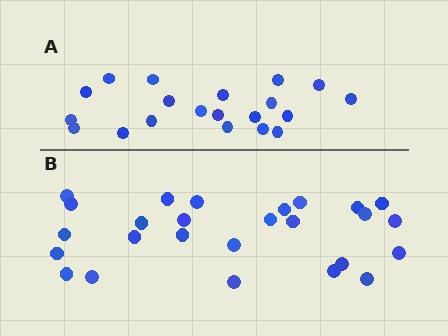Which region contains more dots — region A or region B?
Region B (the bottom region) has more dots.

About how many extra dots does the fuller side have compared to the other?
Region B has about 6 more dots than region A.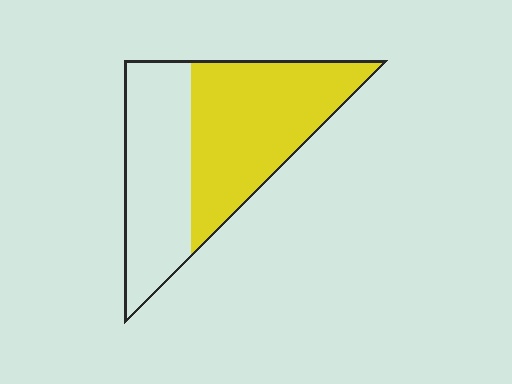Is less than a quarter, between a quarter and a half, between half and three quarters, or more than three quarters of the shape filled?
Between half and three quarters.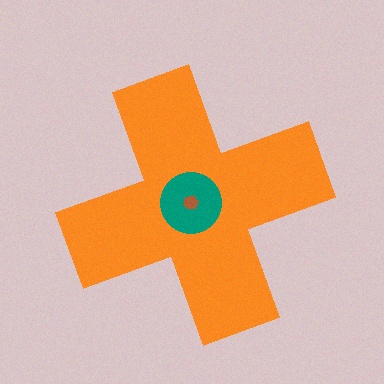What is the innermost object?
The brown hexagon.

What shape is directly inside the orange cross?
The teal circle.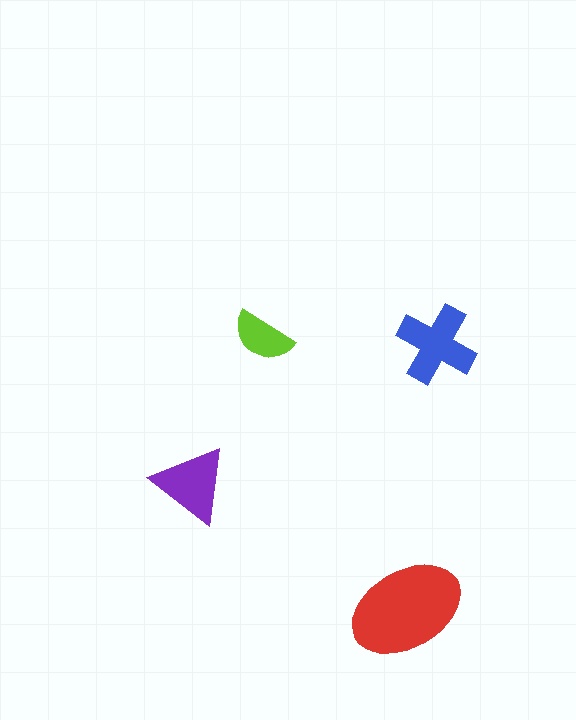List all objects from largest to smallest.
The red ellipse, the blue cross, the purple triangle, the lime semicircle.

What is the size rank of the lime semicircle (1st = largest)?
4th.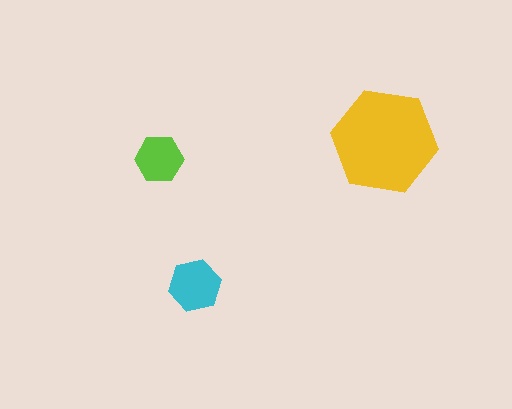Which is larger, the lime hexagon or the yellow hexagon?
The yellow one.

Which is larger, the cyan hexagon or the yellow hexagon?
The yellow one.